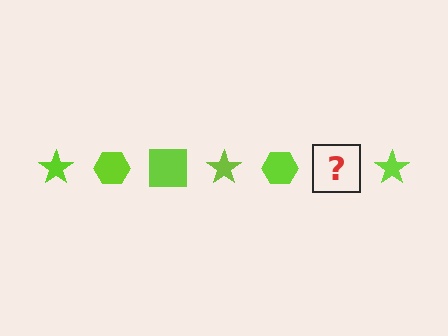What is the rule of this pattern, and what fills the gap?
The rule is that the pattern cycles through star, hexagon, square shapes in lime. The gap should be filled with a lime square.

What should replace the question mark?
The question mark should be replaced with a lime square.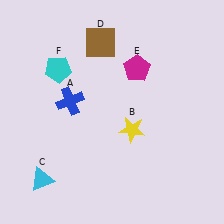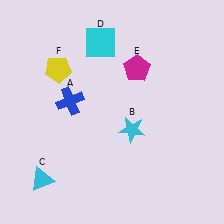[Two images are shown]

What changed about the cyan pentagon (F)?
In Image 1, F is cyan. In Image 2, it changed to yellow.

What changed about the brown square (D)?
In Image 1, D is brown. In Image 2, it changed to cyan.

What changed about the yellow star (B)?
In Image 1, B is yellow. In Image 2, it changed to cyan.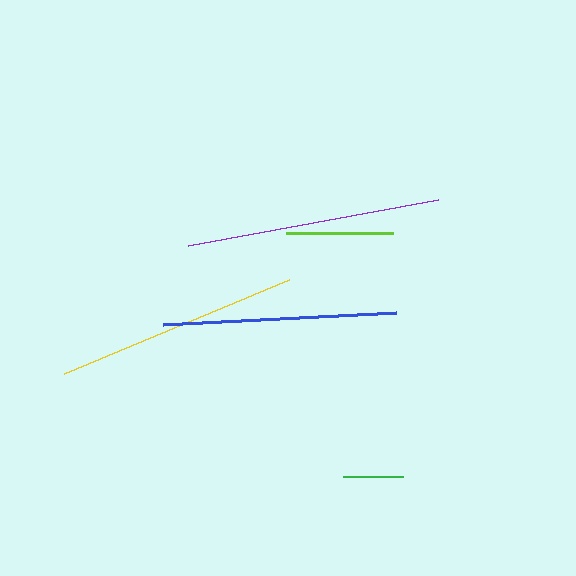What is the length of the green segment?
The green segment is approximately 60 pixels long.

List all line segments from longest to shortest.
From longest to shortest: purple, yellow, blue, lime, green.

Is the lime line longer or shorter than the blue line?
The blue line is longer than the lime line.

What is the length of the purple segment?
The purple segment is approximately 255 pixels long.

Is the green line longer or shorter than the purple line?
The purple line is longer than the green line.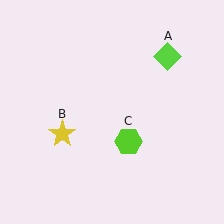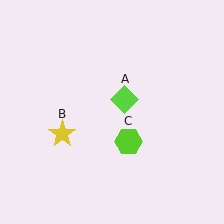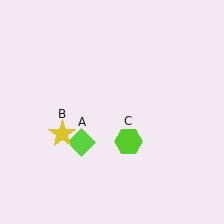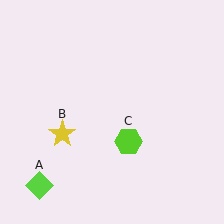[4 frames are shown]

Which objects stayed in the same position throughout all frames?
Yellow star (object B) and lime hexagon (object C) remained stationary.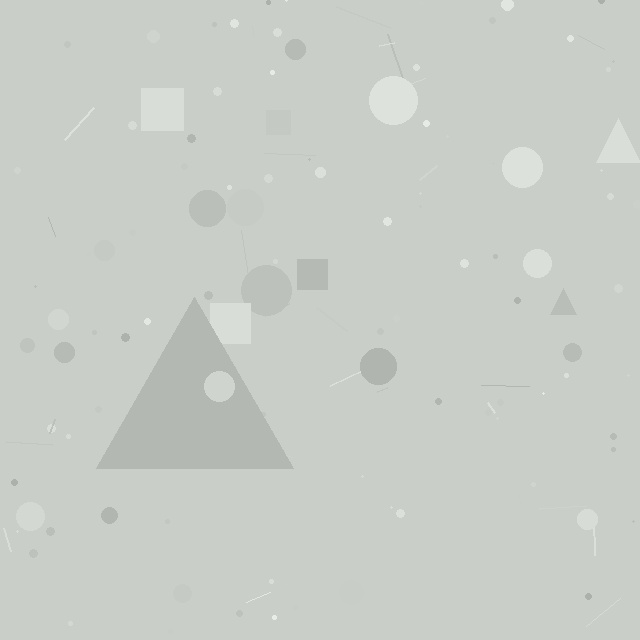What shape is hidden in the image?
A triangle is hidden in the image.